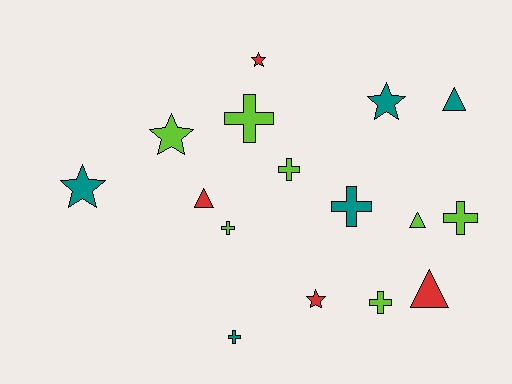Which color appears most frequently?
Lime, with 7 objects.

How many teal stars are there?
There are 2 teal stars.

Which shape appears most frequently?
Cross, with 7 objects.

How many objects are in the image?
There are 16 objects.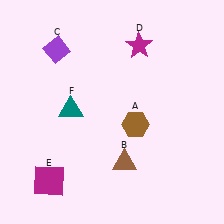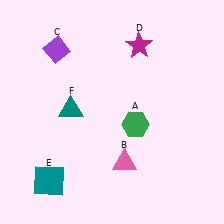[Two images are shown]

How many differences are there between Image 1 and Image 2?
There are 3 differences between the two images.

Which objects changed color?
A changed from brown to green. B changed from brown to pink. E changed from magenta to teal.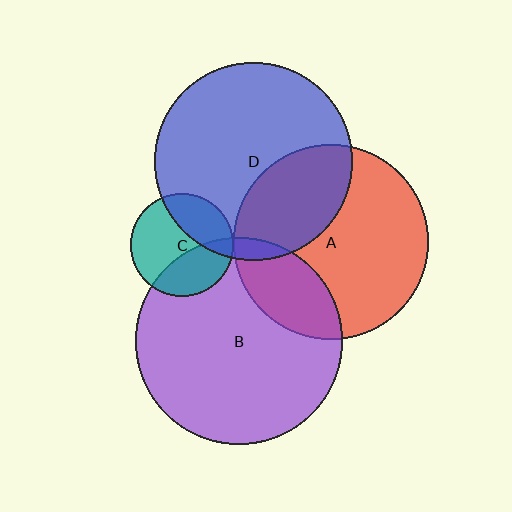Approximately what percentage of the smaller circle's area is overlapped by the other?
Approximately 5%.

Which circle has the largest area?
Circle B (purple).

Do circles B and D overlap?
Yes.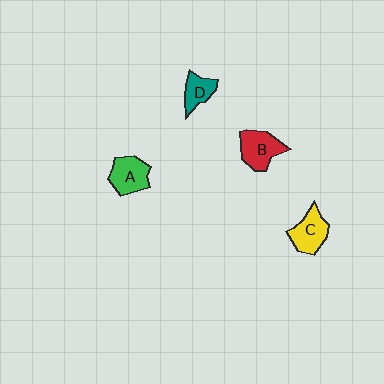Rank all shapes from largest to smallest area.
From largest to smallest: B (red), A (green), C (yellow), D (teal).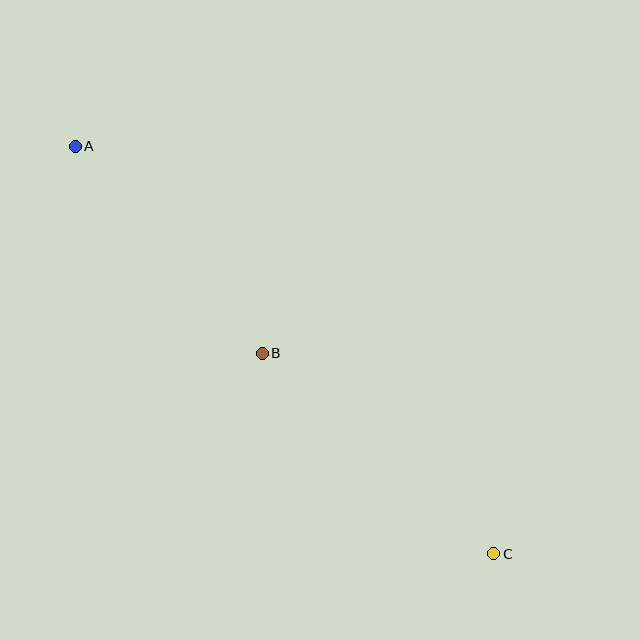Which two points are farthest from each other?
Points A and C are farthest from each other.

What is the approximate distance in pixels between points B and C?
The distance between B and C is approximately 306 pixels.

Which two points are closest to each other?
Points A and B are closest to each other.